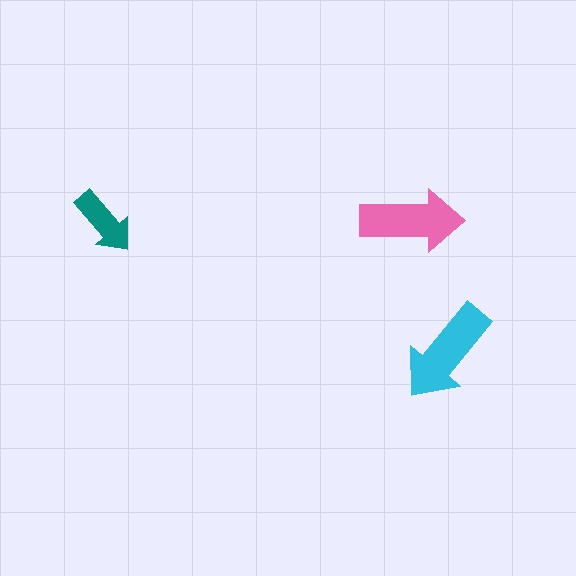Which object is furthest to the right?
The cyan arrow is rightmost.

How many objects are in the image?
There are 3 objects in the image.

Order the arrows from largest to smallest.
the cyan one, the pink one, the teal one.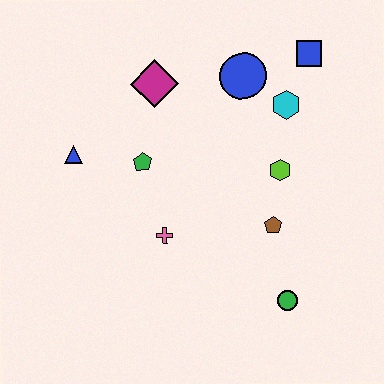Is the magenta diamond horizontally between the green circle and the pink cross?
No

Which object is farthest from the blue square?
The blue triangle is farthest from the blue square.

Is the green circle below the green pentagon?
Yes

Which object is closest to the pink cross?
The green pentagon is closest to the pink cross.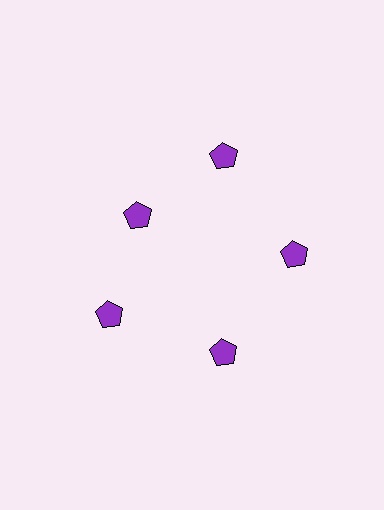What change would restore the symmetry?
The symmetry would be restored by moving it outward, back onto the ring so that all 5 pentagons sit at equal angles and equal distance from the center.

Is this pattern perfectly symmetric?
No. The 5 purple pentagons are arranged in a ring, but one element near the 10 o'clock position is pulled inward toward the center, breaking the 5-fold rotational symmetry.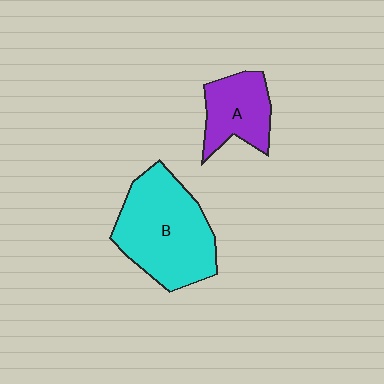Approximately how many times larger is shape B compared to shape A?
Approximately 1.9 times.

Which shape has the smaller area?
Shape A (purple).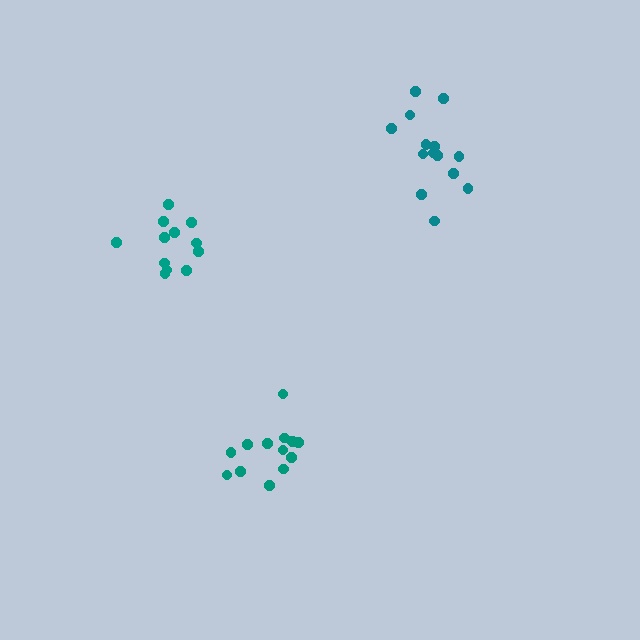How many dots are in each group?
Group 1: 13 dots, Group 2: 12 dots, Group 3: 14 dots (39 total).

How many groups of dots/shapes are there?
There are 3 groups.